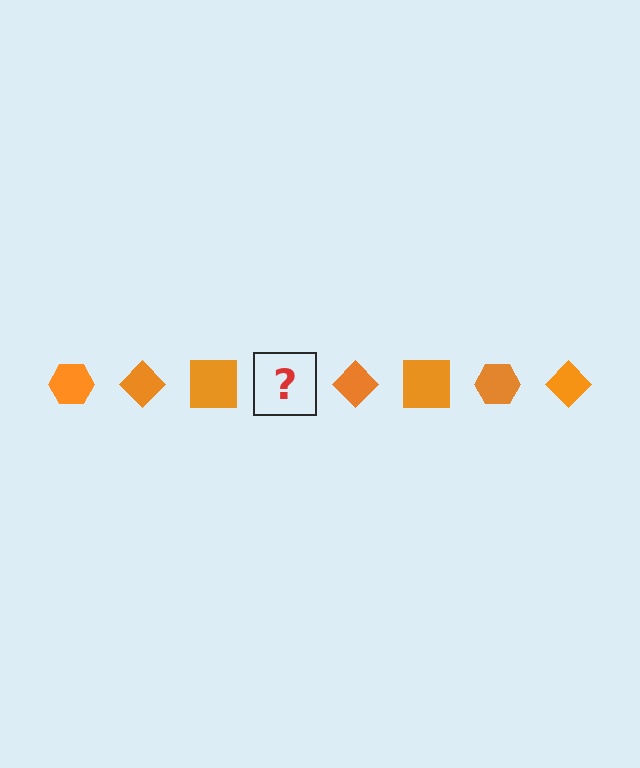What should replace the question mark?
The question mark should be replaced with an orange hexagon.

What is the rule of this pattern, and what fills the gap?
The rule is that the pattern cycles through hexagon, diamond, square shapes in orange. The gap should be filled with an orange hexagon.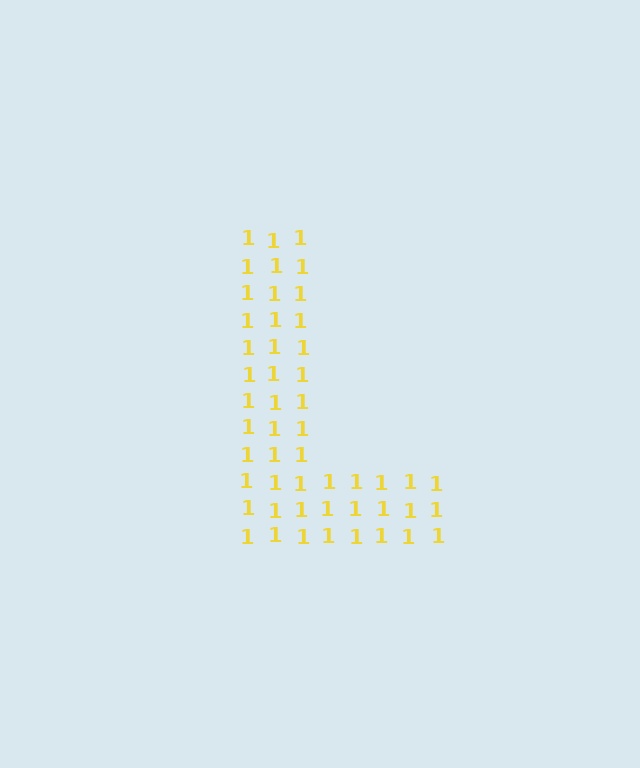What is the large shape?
The large shape is the letter L.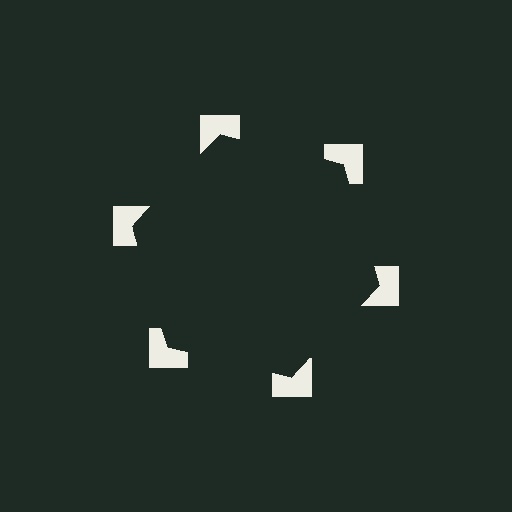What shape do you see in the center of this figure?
An illusory hexagon — its edges are inferred from the aligned wedge cuts in the notched squares, not physically drawn.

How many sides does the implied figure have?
6 sides.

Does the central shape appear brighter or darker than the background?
It typically appears slightly darker than the background, even though no actual brightness change is drawn.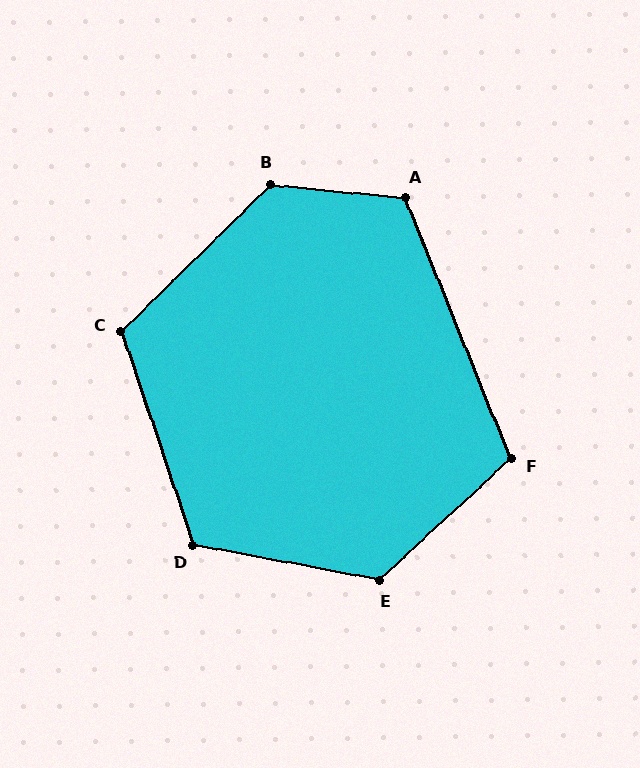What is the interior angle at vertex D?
Approximately 119 degrees (obtuse).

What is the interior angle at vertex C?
Approximately 116 degrees (obtuse).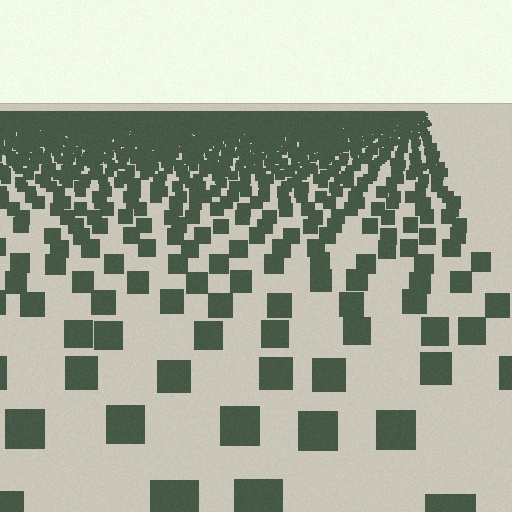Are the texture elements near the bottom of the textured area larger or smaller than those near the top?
Larger. Near the bottom, elements are closer to the viewer and appear at a bigger on-screen size.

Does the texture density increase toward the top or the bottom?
Density increases toward the top.